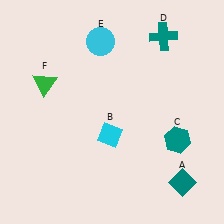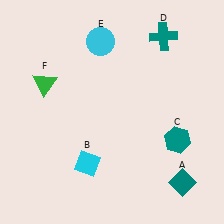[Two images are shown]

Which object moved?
The cyan diamond (B) moved down.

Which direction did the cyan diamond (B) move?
The cyan diamond (B) moved down.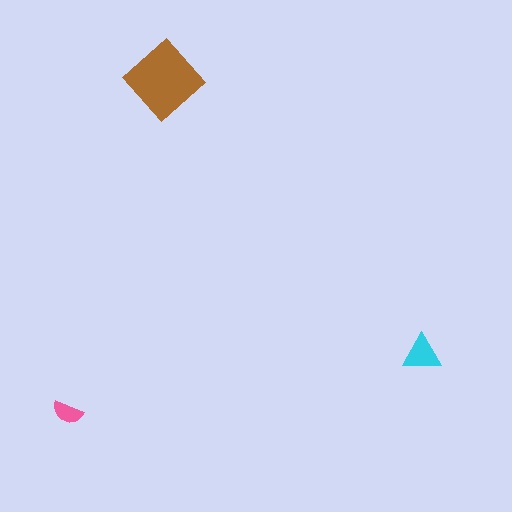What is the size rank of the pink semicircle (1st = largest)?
3rd.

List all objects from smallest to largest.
The pink semicircle, the cyan triangle, the brown diamond.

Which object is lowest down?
The pink semicircle is bottommost.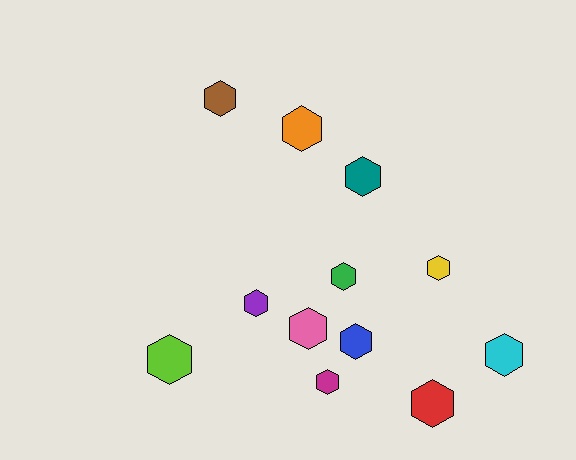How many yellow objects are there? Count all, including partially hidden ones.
There is 1 yellow object.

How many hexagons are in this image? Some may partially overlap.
There are 12 hexagons.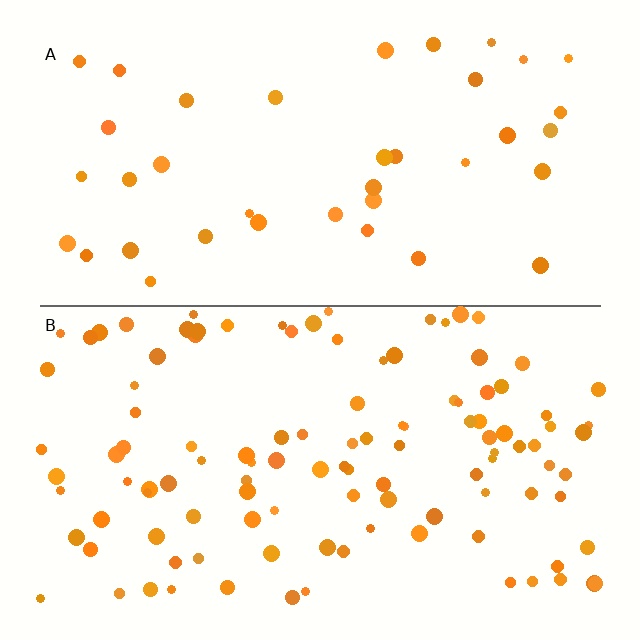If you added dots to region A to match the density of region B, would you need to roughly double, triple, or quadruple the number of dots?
Approximately triple.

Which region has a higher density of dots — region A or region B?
B (the bottom).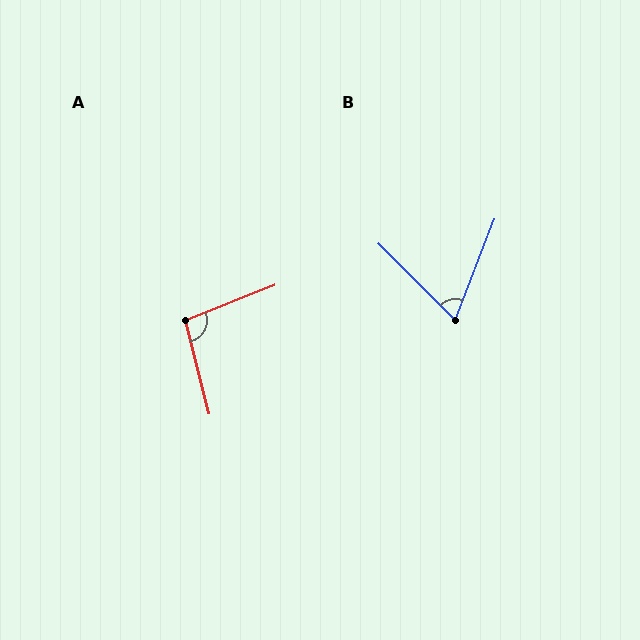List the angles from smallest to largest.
B (67°), A (97°).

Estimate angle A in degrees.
Approximately 97 degrees.